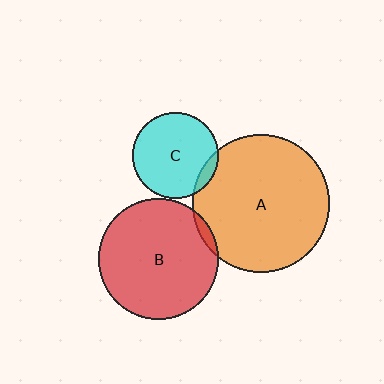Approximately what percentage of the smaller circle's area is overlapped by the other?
Approximately 10%.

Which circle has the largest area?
Circle A (orange).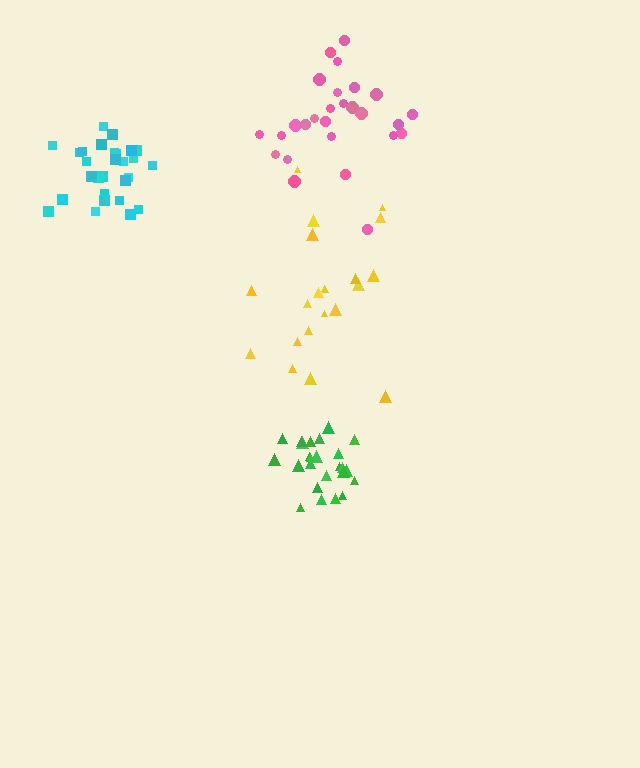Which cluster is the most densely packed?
Green.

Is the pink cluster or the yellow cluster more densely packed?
Pink.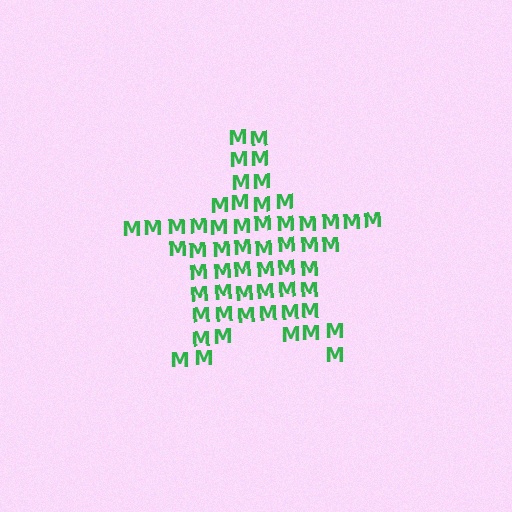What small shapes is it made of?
It is made of small letter M's.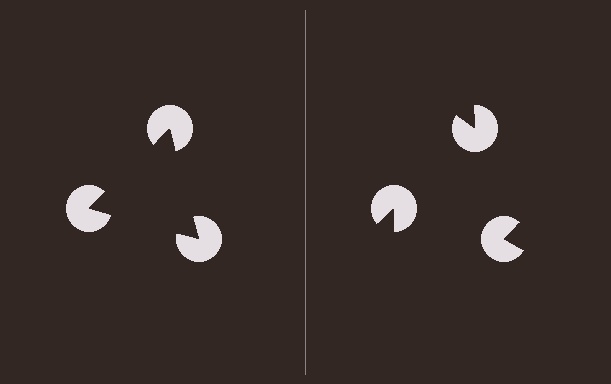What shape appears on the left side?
An illusory triangle.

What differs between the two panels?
The pac-man discs are positioned identically on both sides; only the wedge orientations differ. On the left they align to a triangle; on the right they are misaligned.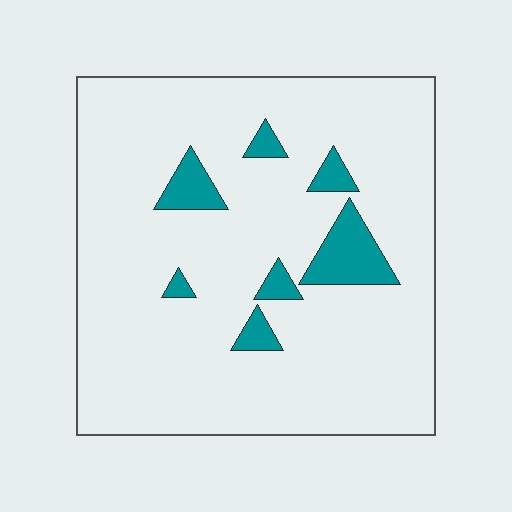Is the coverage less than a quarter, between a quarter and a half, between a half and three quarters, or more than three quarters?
Less than a quarter.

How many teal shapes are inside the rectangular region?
7.